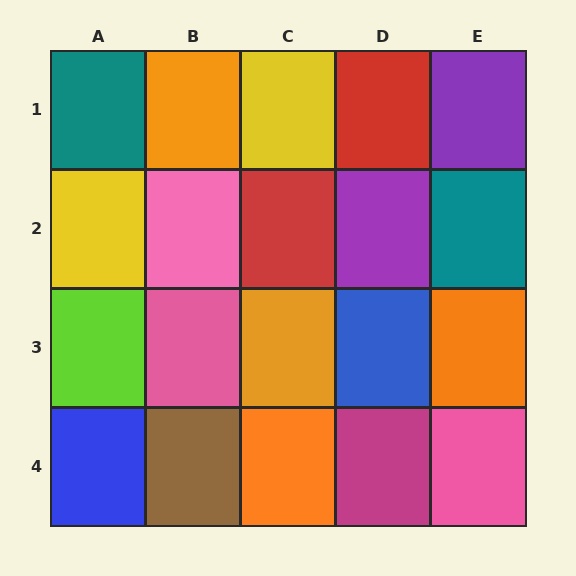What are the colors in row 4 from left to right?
Blue, brown, orange, magenta, pink.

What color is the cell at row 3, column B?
Pink.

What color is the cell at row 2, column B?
Pink.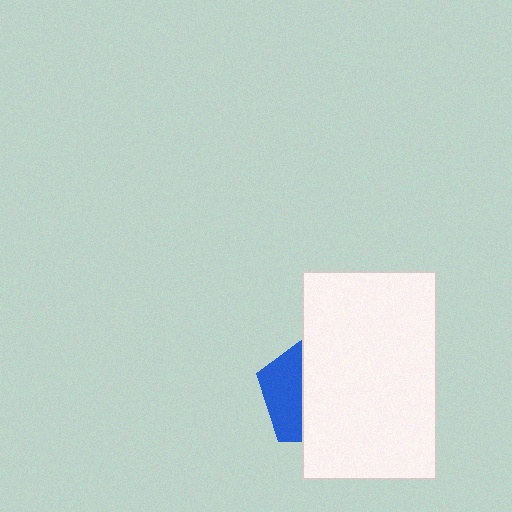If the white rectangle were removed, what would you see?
You would see the complete blue pentagon.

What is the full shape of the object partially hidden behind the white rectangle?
The partially hidden object is a blue pentagon.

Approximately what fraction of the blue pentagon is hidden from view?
Roughly 65% of the blue pentagon is hidden behind the white rectangle.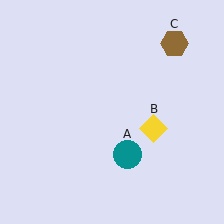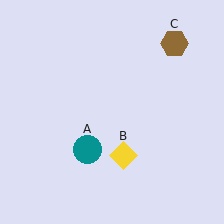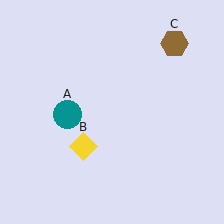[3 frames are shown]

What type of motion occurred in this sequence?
The teal circle (object A), yellow diamond (object B) rotated clockwise around the center of the scene.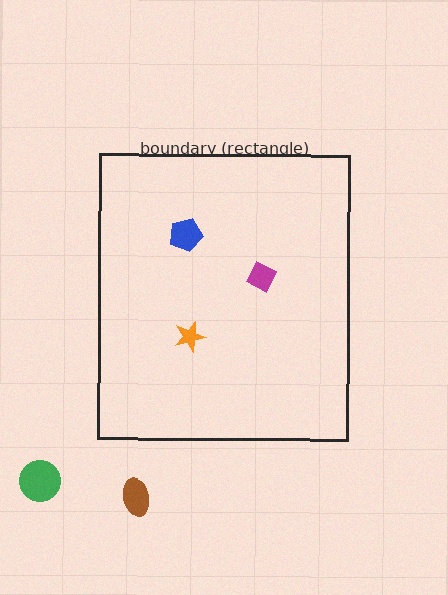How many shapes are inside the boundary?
3 inside, 2 outside.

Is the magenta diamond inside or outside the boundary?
Inside.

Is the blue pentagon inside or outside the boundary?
Inside.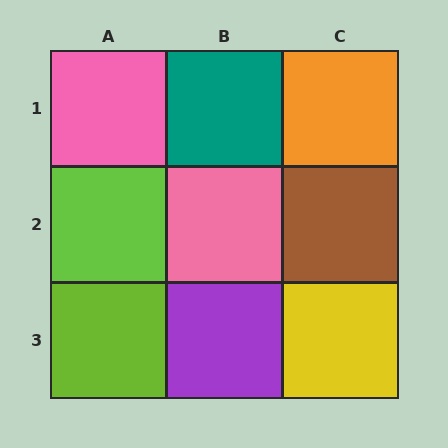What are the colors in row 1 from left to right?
Pink, teal, orange.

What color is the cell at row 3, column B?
Purple.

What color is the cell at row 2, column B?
Pink.